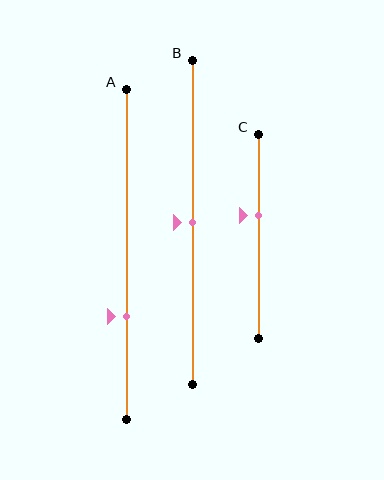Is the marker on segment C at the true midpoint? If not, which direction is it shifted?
No, the marker on segment C is shifted upward by about 10% of the segment length.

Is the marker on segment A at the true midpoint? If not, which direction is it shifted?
No, the marker on segment A is shifted downward by about 19% of the segment length.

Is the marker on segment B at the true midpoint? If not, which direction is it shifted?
Yes, the marker on segment B is at the true midpoint.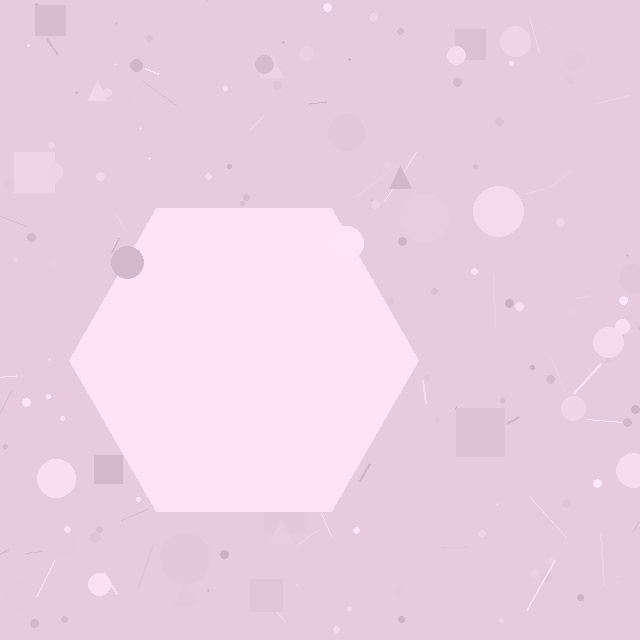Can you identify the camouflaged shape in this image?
The camouflaged shape is a hexagon.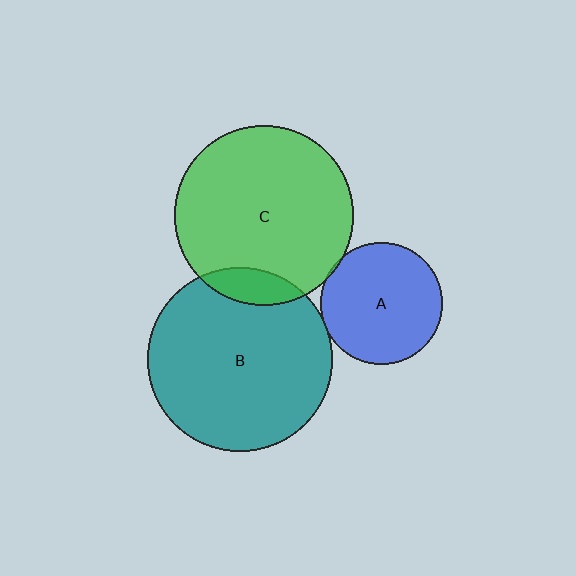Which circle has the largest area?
Circle B (teal).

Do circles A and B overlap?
Yes.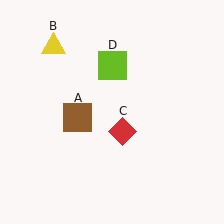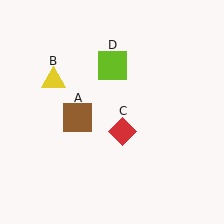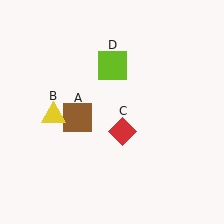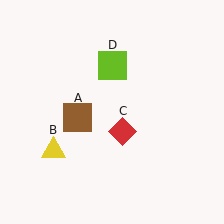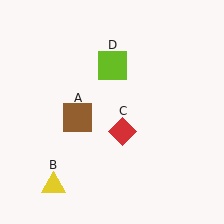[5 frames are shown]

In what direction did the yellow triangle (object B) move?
The yellow triangle (object B) moved down.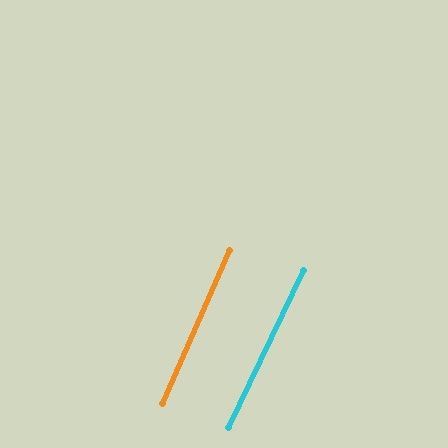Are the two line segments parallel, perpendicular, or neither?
Parallel — their directions differ by only 1.7°.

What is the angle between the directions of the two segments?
Approximately 2 degrees.